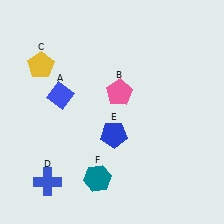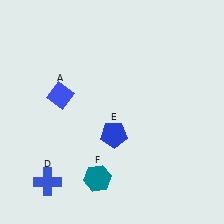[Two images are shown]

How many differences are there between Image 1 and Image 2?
There are 2 differences between the two images.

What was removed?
The yellow pentagon (C), the pink pentagon (B) were removed in Image 2.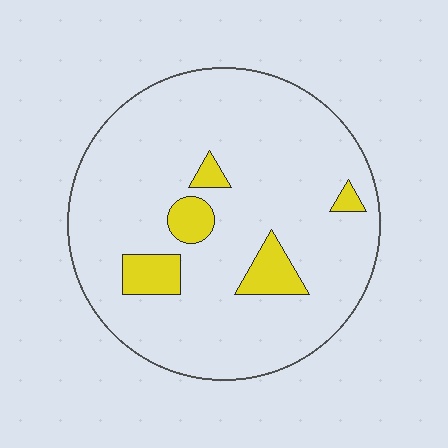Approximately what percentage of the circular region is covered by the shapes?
Approximately 10%.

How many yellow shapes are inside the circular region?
5.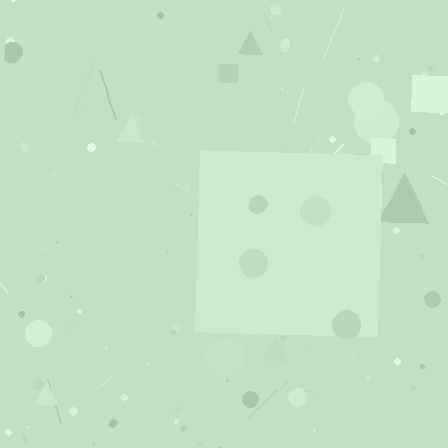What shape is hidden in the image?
A square is hidden in the image.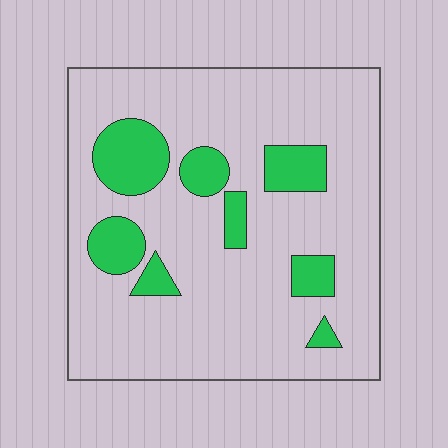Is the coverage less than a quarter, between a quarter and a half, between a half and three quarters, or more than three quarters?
Less than a quarter.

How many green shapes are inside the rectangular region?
8.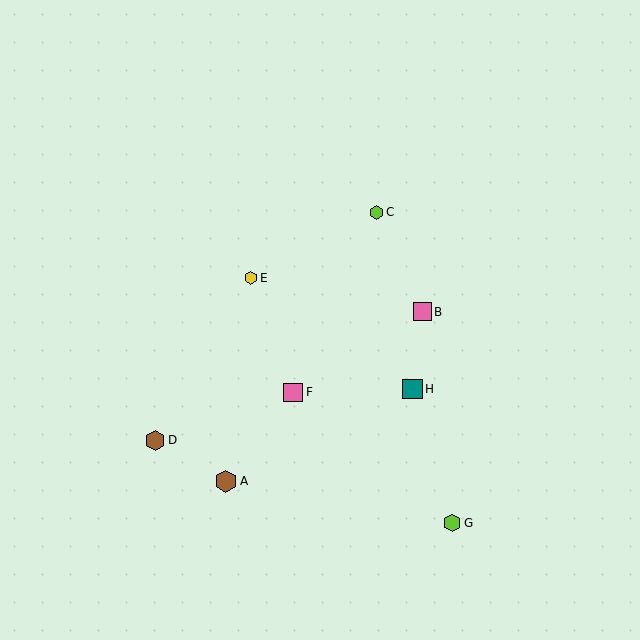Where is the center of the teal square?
The center of the teal square is at (413, 389).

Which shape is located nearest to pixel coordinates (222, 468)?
The brown hexagon (labeled A) at (226, 481) is nearest to that location.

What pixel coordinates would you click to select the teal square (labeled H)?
Click at (413, 389) to select the teal square H.